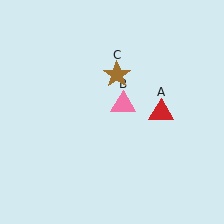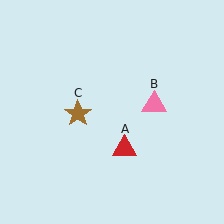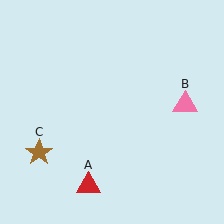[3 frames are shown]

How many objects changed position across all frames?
3 objects changed position: red triangle (object A), pink triangle (object B), brown star (object C).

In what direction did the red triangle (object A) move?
The red triangle (object A) moved down and to the left.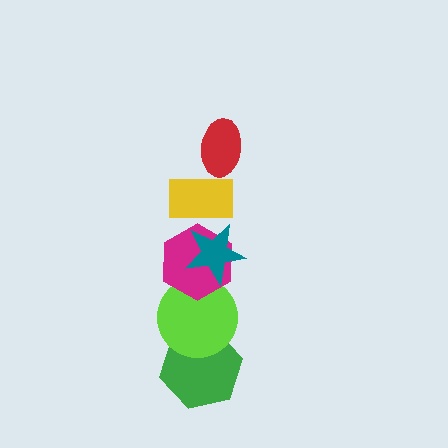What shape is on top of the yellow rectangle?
The red ellipse is on top of the yellow rectangle.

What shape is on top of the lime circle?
The magenta hexagon is on top of the lime circle.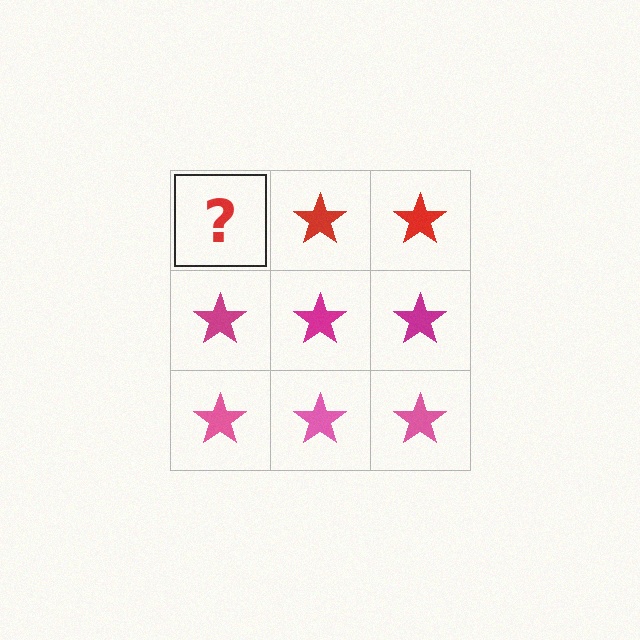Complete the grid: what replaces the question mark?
The question mark should be replaced with a red star.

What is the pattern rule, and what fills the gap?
The rule is that each row has a consistent color. The gap should be filled with a red star.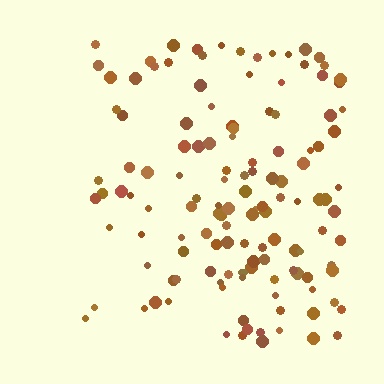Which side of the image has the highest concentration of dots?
The right.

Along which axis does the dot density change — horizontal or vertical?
Horizontal.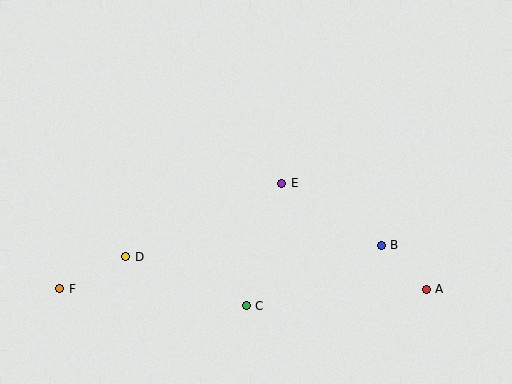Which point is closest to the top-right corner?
Point B is closest to the top-right corner.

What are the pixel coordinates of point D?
Point D is at (126, 257).